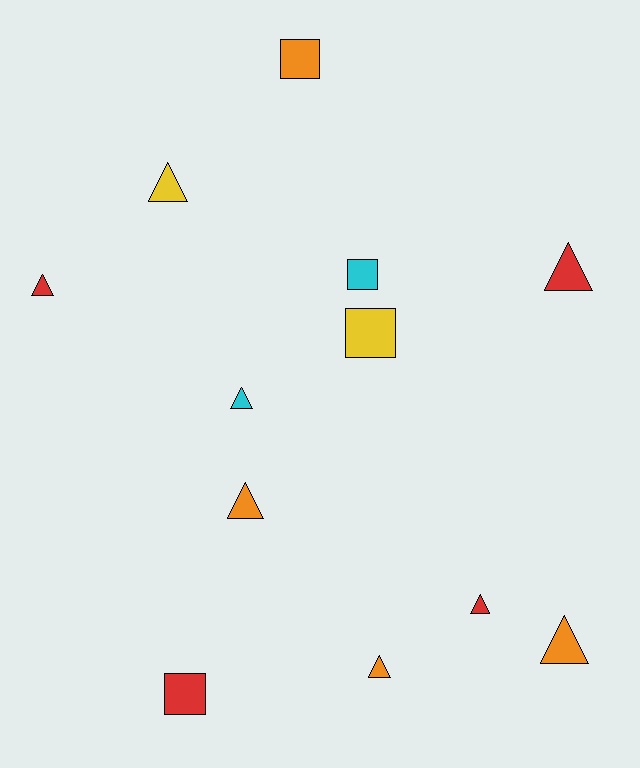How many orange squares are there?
There is 1 orange square.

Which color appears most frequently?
Red, with 4 objects.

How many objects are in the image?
There are 12 objects.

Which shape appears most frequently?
Triangle, with 8 objects.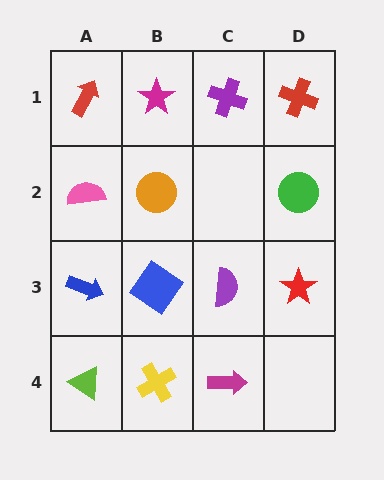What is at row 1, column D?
A red cross.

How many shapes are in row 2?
3 shapes.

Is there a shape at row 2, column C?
No, that cell is empty.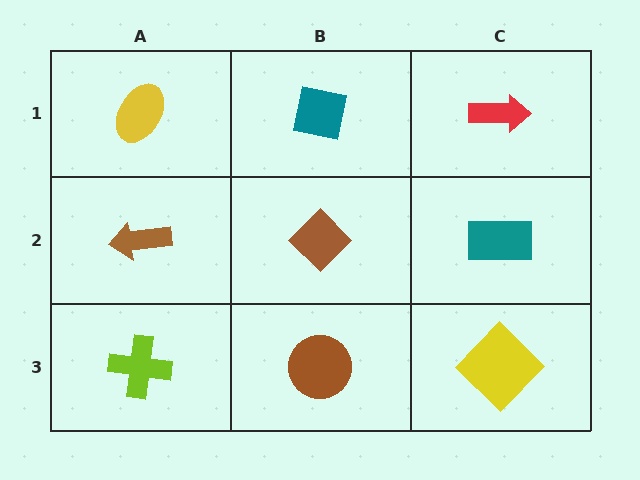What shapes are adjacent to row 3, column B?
A brown diamond (row 2, column B), a lime cross (row 3, column A), a yellow diamond (row 3, column C).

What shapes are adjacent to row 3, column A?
A brown arrow (row 2, column A), a brown circle (row 3, column B).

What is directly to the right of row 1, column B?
A red arrow.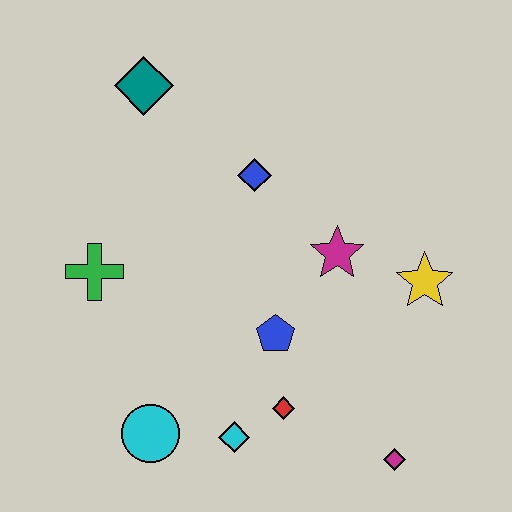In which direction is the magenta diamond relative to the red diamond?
The magenta diamond is to the right of the red diamond.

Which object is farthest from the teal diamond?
The magenta diamond is farthest from the teal diamond.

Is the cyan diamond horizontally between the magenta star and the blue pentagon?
No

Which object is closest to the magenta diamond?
The red diamond is closest to the magenta diamond.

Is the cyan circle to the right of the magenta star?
No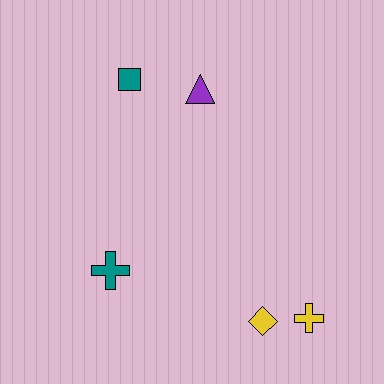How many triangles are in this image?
There is 1 triangle.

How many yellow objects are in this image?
There are 2 yellow objects.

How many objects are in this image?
There are 5 objects.